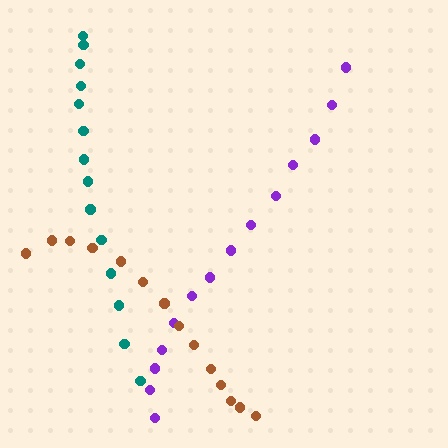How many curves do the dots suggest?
There are 3 distinct paths.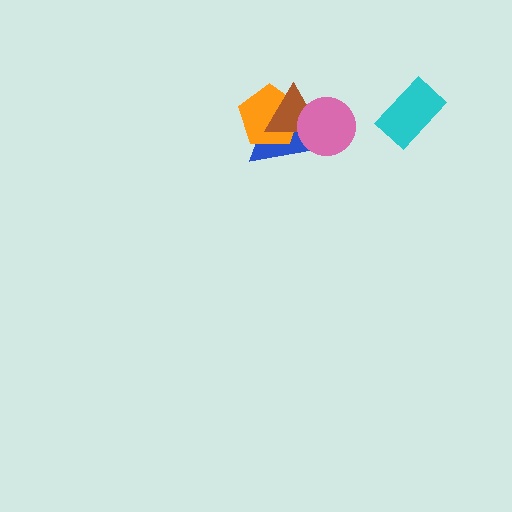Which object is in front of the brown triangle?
The pink circle is in front of the brown triangle.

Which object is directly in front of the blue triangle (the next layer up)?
The orange pentagon is directly in front of the blue triangle.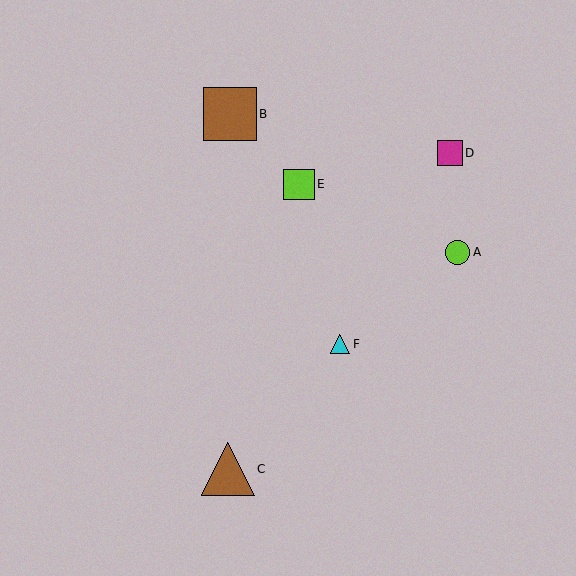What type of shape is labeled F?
Shape F is a cyan triangle.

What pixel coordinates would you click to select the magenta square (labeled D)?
Click at (450, 153) to select the magenta square D.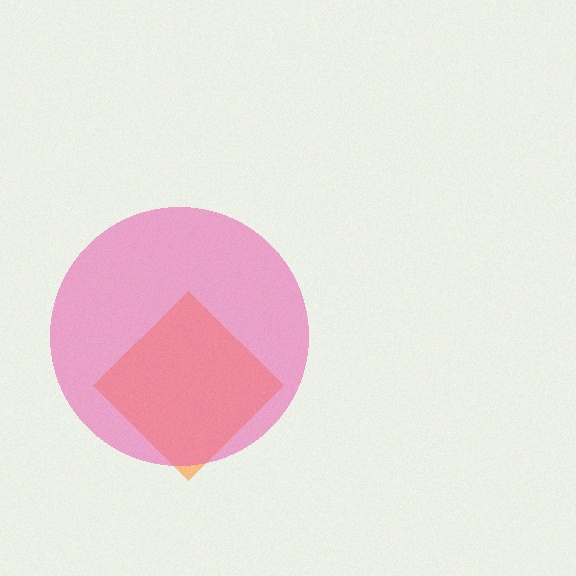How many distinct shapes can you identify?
There are 2 distinct shapes: an orange diamond, a pink circle.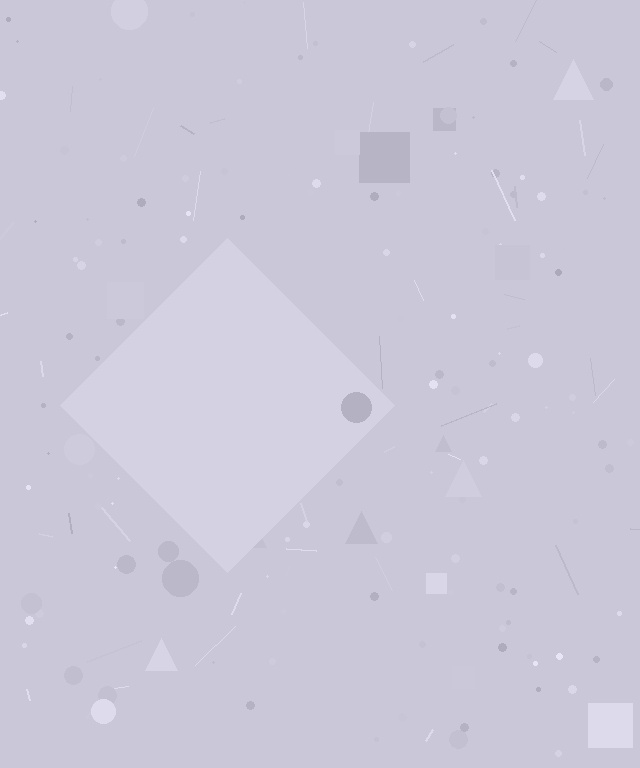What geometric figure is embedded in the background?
A diamond is embedded in the background.